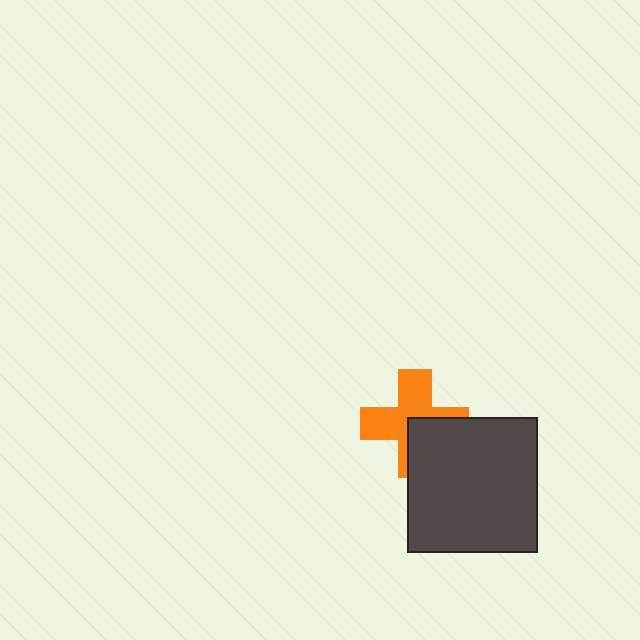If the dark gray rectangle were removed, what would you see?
You would see the complete orange cross.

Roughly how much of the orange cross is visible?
About half of it is visible (roughly 63%).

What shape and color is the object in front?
The object in front is a dark gray rectangle.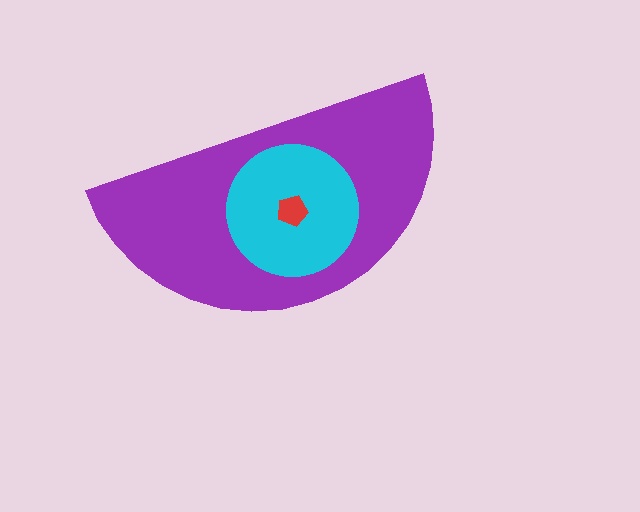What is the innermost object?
The red pentagon.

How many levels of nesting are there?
3.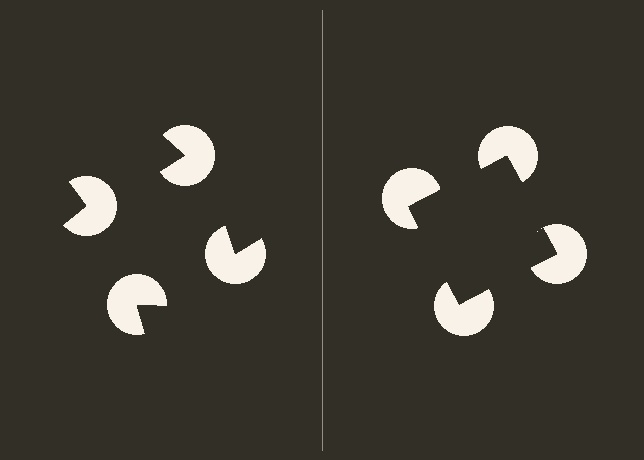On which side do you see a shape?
An illusory square appears on the right side. On the left side the wedge cuts are rotated, so no coherent shape forms.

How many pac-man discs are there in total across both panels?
8 — 4 on each side.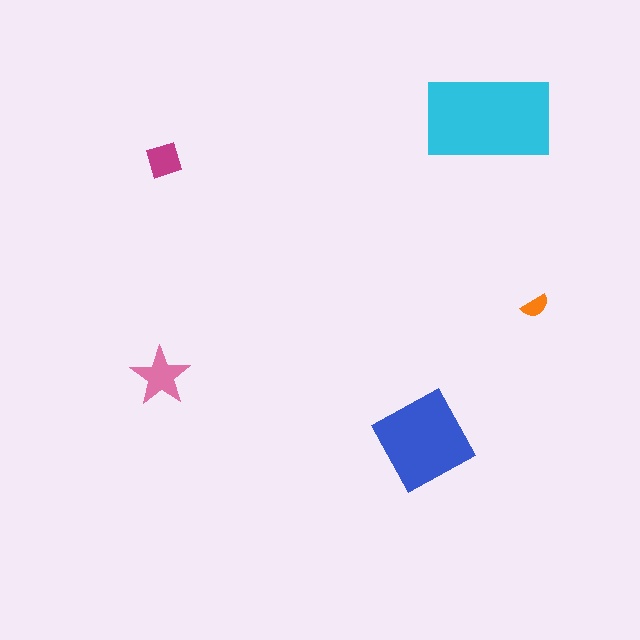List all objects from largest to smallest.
The cyan rectangle, the blue diamond, the pink star, the magenta square, the orange semicircle.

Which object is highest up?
The cyan rectangle is topmost.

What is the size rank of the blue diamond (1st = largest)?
2nd.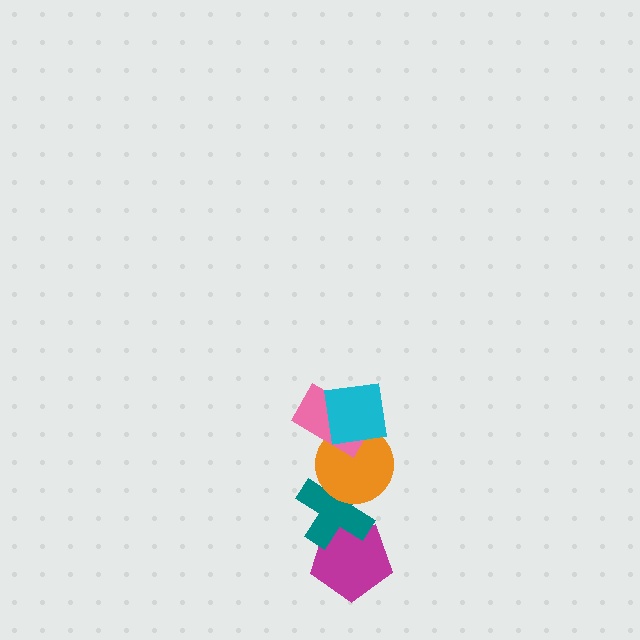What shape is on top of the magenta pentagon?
The teal cross is on top of the magenta pentagon.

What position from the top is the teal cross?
The teal cross is 4th from the top.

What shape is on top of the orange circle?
The pink rectangle is on top of the orange circle.